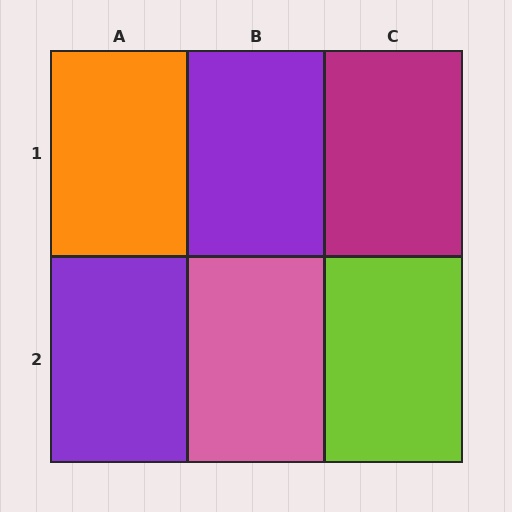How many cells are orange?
1 cell is orange.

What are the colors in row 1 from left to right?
Orange, purple, magenta.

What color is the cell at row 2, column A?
Purple.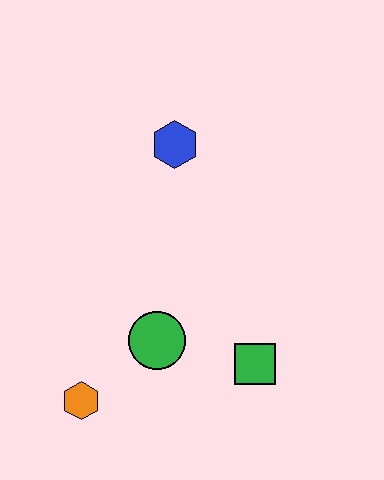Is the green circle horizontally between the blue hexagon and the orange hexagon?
Yes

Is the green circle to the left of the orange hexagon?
No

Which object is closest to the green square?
The green circle is closest to the green square.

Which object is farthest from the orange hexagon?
The blue hexagon is farthest from the orange hexagon.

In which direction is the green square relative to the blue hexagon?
The green square is below the blue hexagon.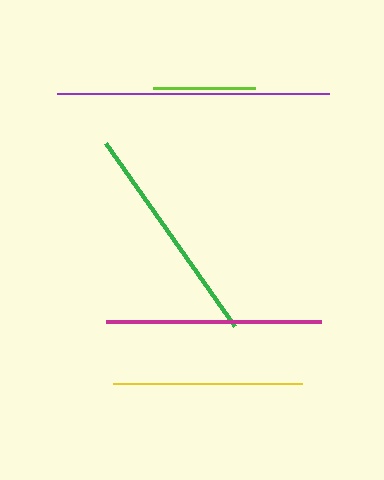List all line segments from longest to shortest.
From longest to shortest: purple, green, magenta, yellow, lime.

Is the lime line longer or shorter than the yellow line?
The yellow line is longer than the lime line.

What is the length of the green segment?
The green segment is approximately 224 pixels long.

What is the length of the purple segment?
The purple segment is approximately 271 pixels long.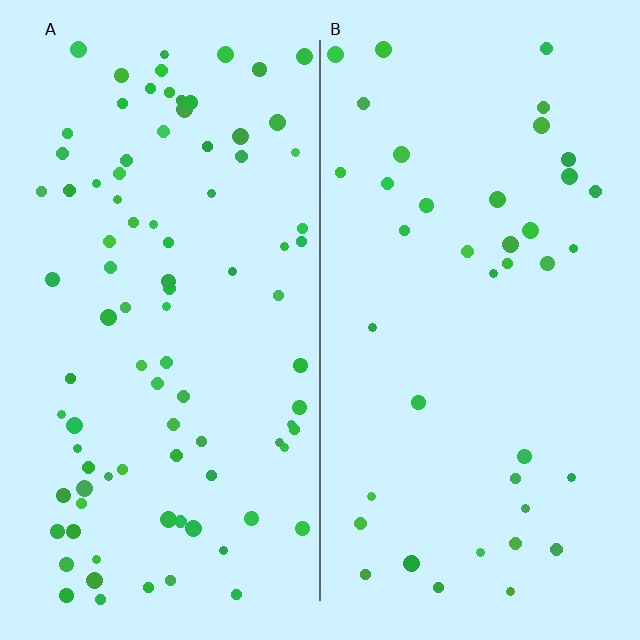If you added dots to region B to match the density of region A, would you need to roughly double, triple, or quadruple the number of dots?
Approximately double.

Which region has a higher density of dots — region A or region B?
A (the left).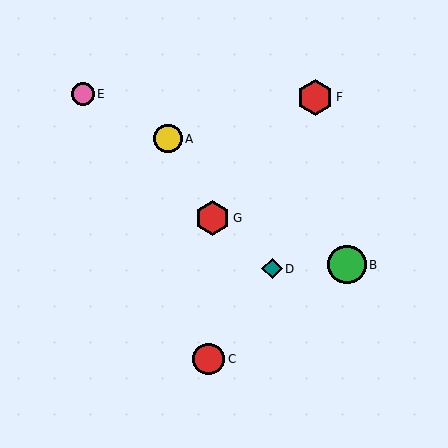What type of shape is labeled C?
Shape C is a red circle.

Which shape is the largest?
The green circle (labeled B) is the largest.